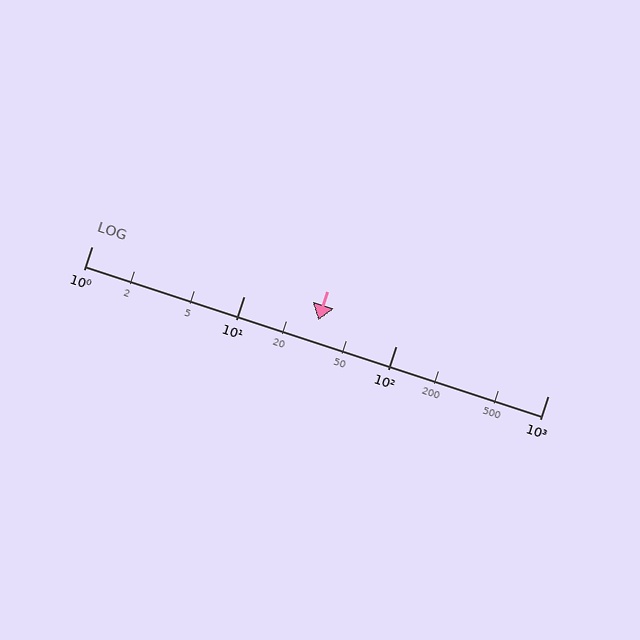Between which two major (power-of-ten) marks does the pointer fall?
The pointer is between 10 and 100.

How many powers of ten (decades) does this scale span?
The scale spans 3 decades, from 1 to 1000.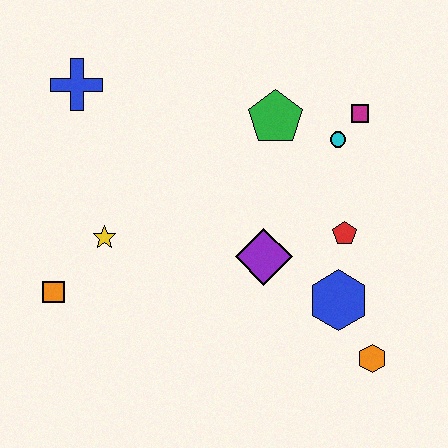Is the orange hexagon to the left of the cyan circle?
No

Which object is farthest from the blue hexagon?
The blue cross is farthest from the blue hexagon.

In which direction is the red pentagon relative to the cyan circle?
The red pentagon is below the cyan circle.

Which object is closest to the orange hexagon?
The blue hexagon is closest to the orange hexagon.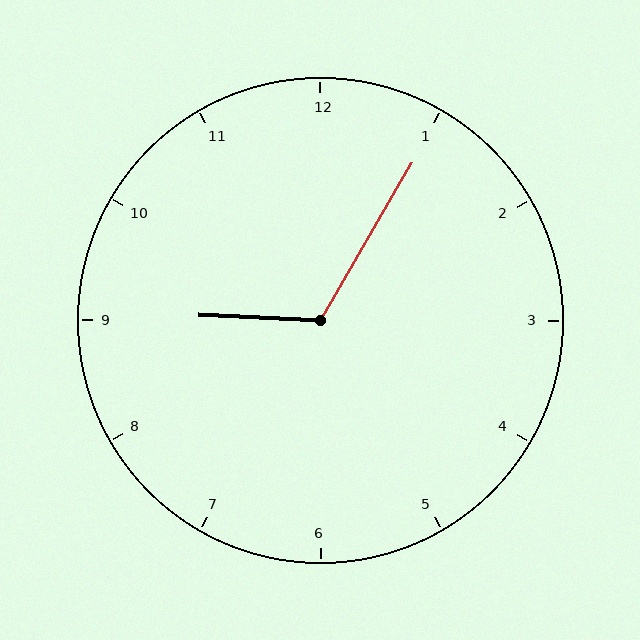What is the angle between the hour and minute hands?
Approximately 118 degrees.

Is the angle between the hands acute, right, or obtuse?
It is obtuse.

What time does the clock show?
9:05.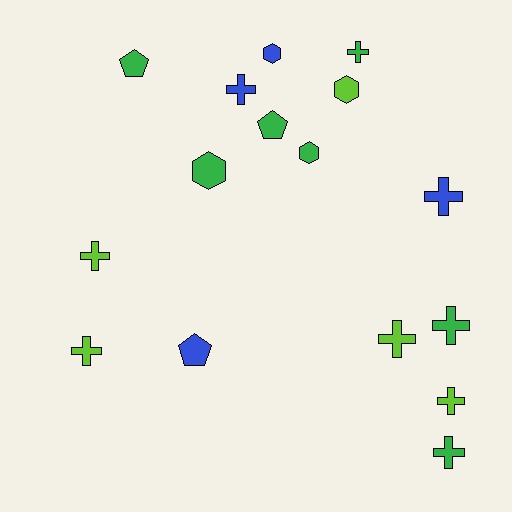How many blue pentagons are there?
There is 1 blue pentagon.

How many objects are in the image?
There are 16 objects.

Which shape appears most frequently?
Cross, with 9 objects.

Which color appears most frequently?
Green, with 7 objects.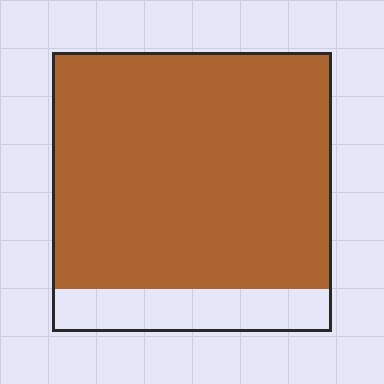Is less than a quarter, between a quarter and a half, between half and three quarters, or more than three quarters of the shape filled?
More than three quarters.